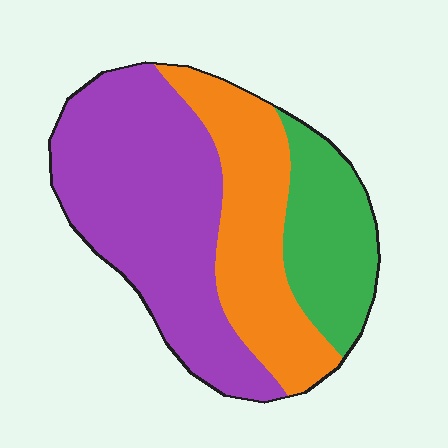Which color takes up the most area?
Purple, at roughly 50%.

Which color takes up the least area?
Green, at roughly 20%.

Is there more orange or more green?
Orange.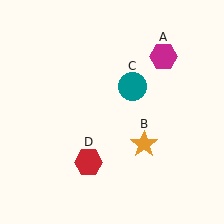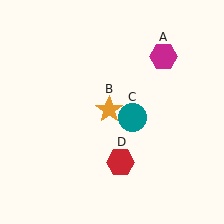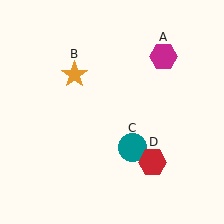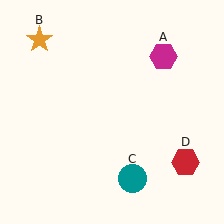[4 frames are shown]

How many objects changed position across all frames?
3 objects changed position: orange star (object B), teal circle (object C), red hexagon (object D).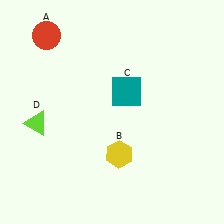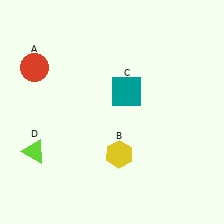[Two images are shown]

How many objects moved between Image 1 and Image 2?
2 objects moved between the two images.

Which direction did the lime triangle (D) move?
The lime triangle (D) moved down.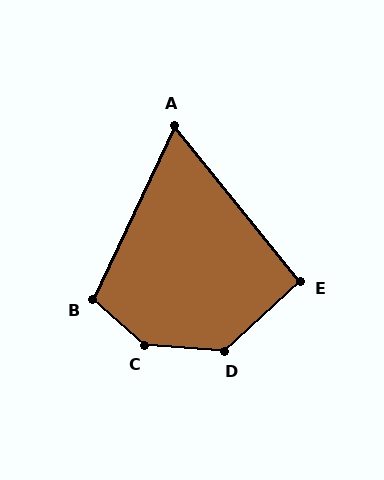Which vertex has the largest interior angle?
C, at approximately 142 degrees.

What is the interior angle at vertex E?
Approximately 94 degrees (approximately right).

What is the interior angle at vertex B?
Approximately 107 degrees (obtuse).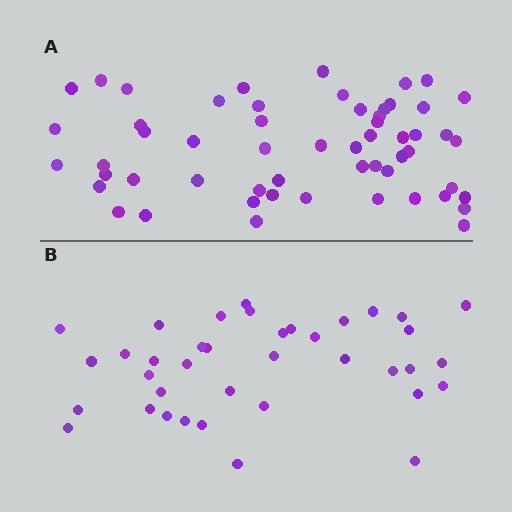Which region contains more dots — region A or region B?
Region A (the top region) has more dots.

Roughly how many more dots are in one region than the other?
Region A has approximately 20 more dots than region B.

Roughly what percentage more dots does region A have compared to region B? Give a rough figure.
About 45% more.